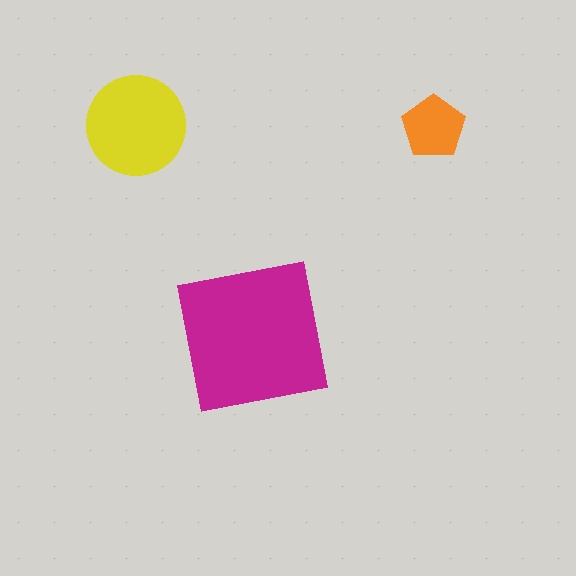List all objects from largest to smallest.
The magenta square, the yellow circle, the orange pentagon.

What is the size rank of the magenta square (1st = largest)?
1st.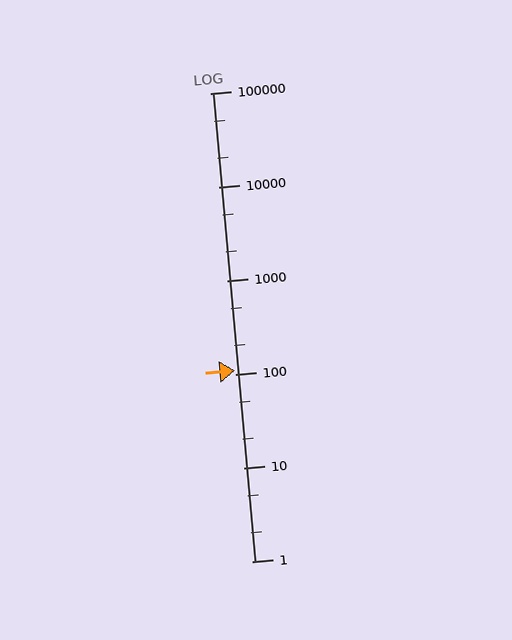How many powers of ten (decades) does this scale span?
The scale spans 5 decades, from 1 to 100000.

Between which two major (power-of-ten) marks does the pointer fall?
The pointer is between 100 and 1000.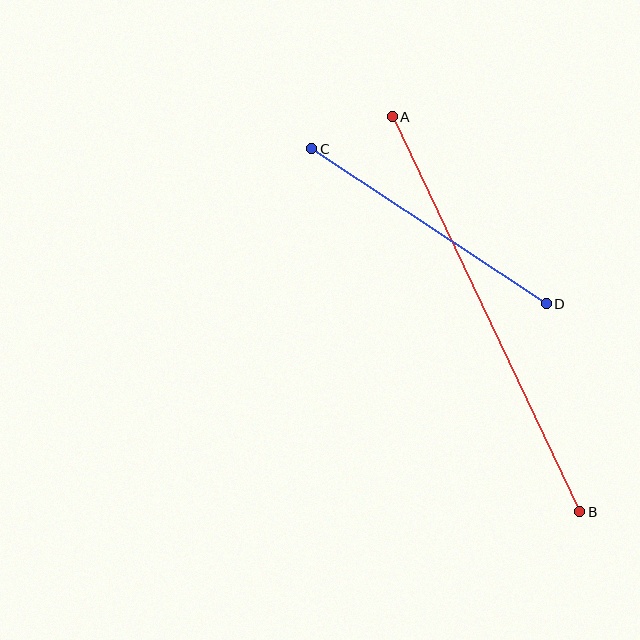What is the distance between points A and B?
The distance is approximately 437 pixels.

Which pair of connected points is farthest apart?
Points A and B are farthest apart.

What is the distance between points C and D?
The distance is approximately 281 pixels.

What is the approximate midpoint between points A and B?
The midpoint is at approximately (486, 314) pixels.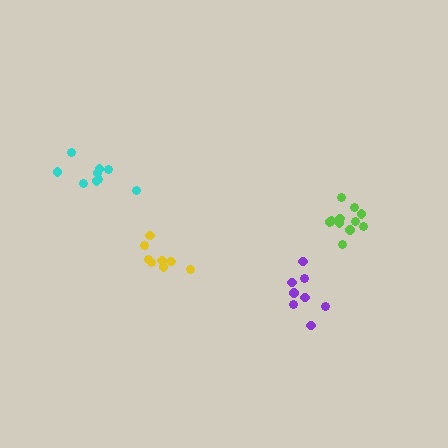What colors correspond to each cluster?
The clusters are colored: yellow, cyan, purple, lime.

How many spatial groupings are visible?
There are 4 spatial groupings.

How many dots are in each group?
Group 1: 8 dots, Group 2: 9 dots, Group 3: 9 dots, Group 4: 11 dots (37 total).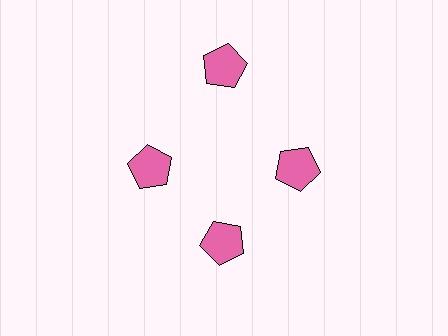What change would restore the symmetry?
The symmetry would be restored by moving it inward, back onto the ring so that all 4 pentagons sit at equal angles and equal distance from the center.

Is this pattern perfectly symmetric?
No. The 4 pink pentagons are arranged in a ring, but one element near the 12 o'clock position is pushed outward from the center, breaking the 4-fold rotational symmetry.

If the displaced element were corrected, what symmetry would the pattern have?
It would have 4-fold rotational symmetry — the pattern would map onto itself every 90 degrees.